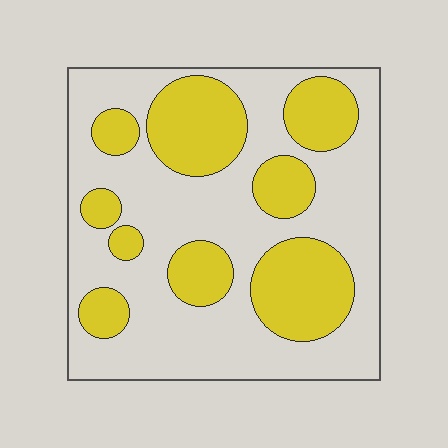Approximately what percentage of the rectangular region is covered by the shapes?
Approximately 35%.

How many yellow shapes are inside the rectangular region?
9.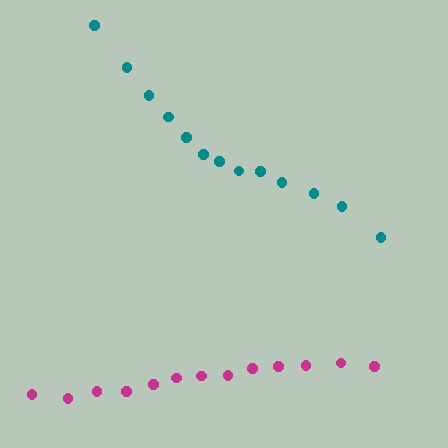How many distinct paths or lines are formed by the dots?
There are 2 distinct paths.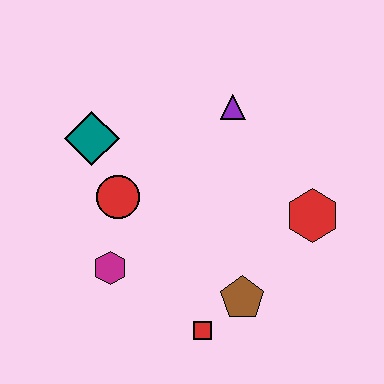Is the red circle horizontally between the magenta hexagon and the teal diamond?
No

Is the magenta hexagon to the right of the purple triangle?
No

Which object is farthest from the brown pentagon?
The teal diamond is farthest from the brown pentagon.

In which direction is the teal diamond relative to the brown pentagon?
The teal diamond is above the brown pentagon.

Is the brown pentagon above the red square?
Yes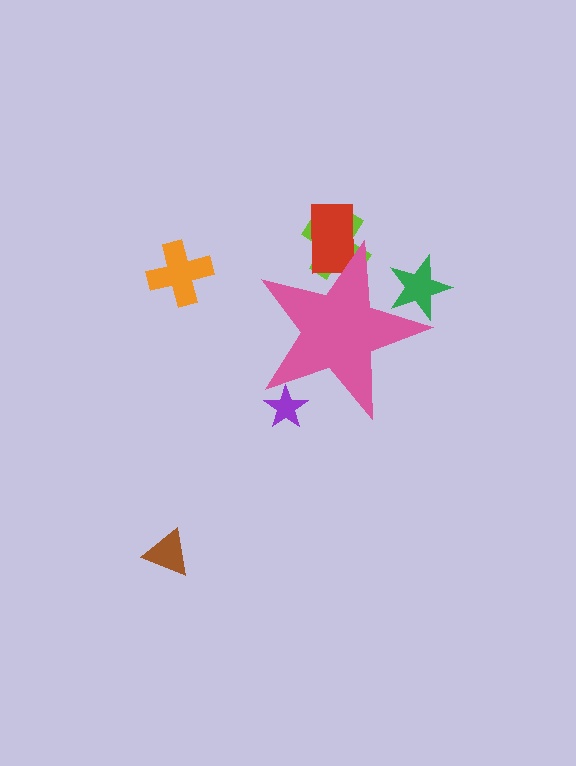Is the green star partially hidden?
Yes, the green star is partially hidden behind the pink star.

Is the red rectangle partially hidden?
Yes, the red rectangle is partially hidden behind the pink star.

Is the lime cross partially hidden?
Yes, the lime cross is partially hidden behind the pink star.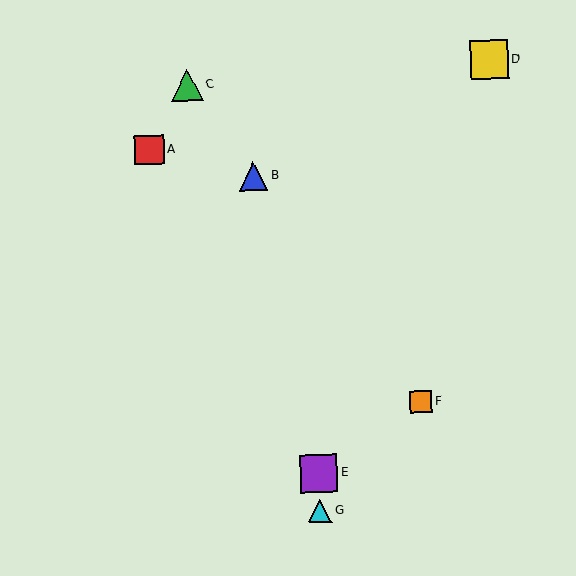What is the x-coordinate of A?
Object A is at x≈149.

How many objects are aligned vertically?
2 objects (E, G) are aligned vertically.